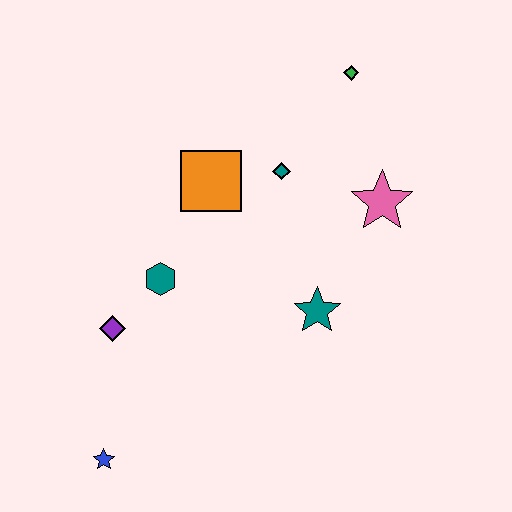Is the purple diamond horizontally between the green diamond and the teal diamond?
No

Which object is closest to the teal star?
The pink star is closest to the teal star.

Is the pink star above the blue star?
Yes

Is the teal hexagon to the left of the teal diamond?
Yes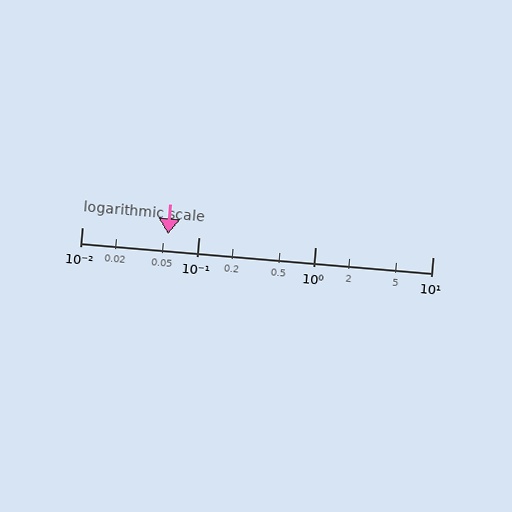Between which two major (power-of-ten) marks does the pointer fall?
The pointer is between 0.01 and 0.1.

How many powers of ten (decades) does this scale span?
The scale spans 3 decades, from 0.01 to 10.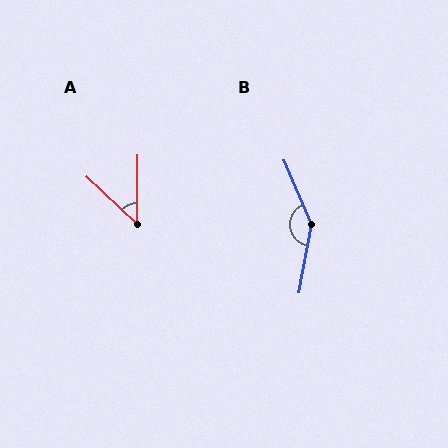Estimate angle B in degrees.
Approximately 146 degrees.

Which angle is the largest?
B, at approximately 146 degrees.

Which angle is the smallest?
A, at approximately 47 degrees.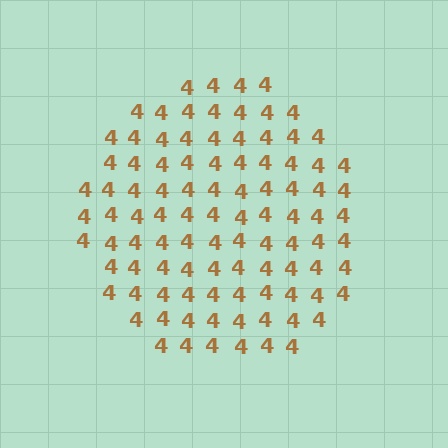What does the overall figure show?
The overall figure shows a circle.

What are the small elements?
The small elements are digit 4's.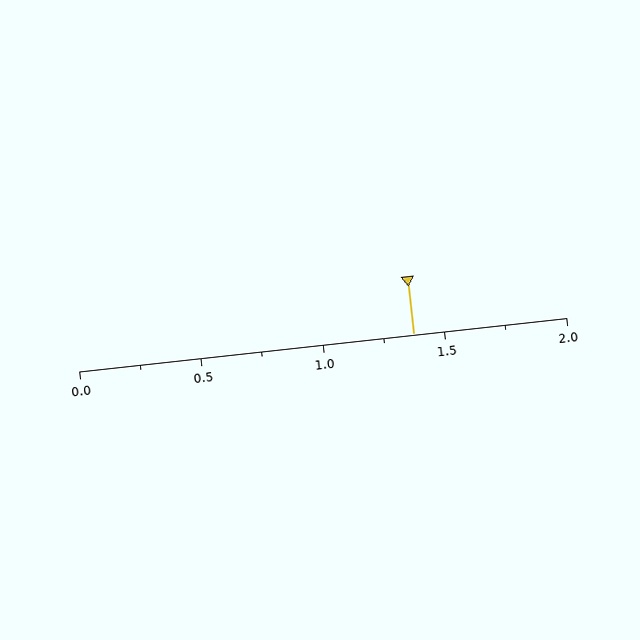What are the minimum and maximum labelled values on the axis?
The axis runs from 0.0 to 2.0.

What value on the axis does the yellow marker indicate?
The marker indicates approximately 1.38.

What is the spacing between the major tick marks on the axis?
The major ticks are spaced 0.5 apart.